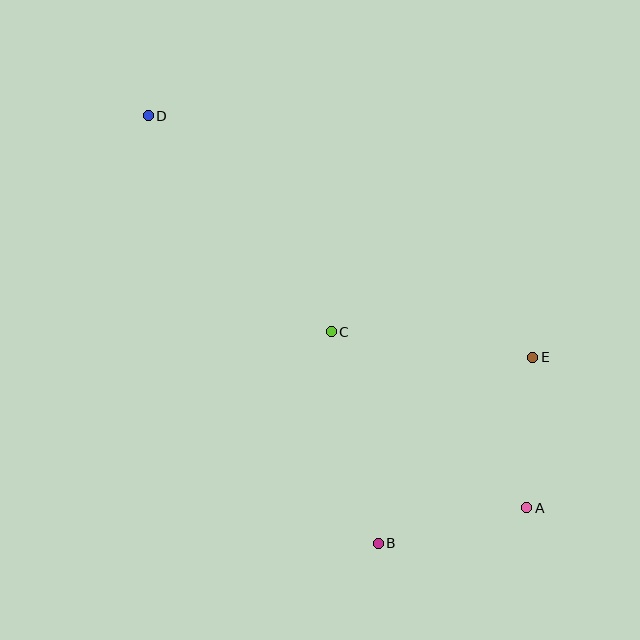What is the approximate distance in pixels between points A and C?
The distance between A and C is approximately 263 pixels.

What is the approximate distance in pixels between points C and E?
The distance between C and E is approximately 203 pixels.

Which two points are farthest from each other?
Points A and D are farthest from each other.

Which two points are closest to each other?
Points A and E are closest to each other.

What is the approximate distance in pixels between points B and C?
The distance between B and C is approximately 216 pixels.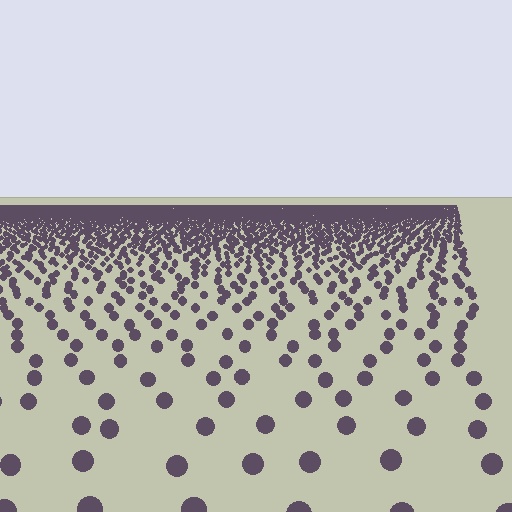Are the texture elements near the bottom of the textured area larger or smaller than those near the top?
Larger. Near the bottom, elements are closer to the viewer and appear at a bigger on-screen size.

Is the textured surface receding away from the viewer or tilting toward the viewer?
The surface is receding away from the viewer. Texture elements get smaller and denser toward the top.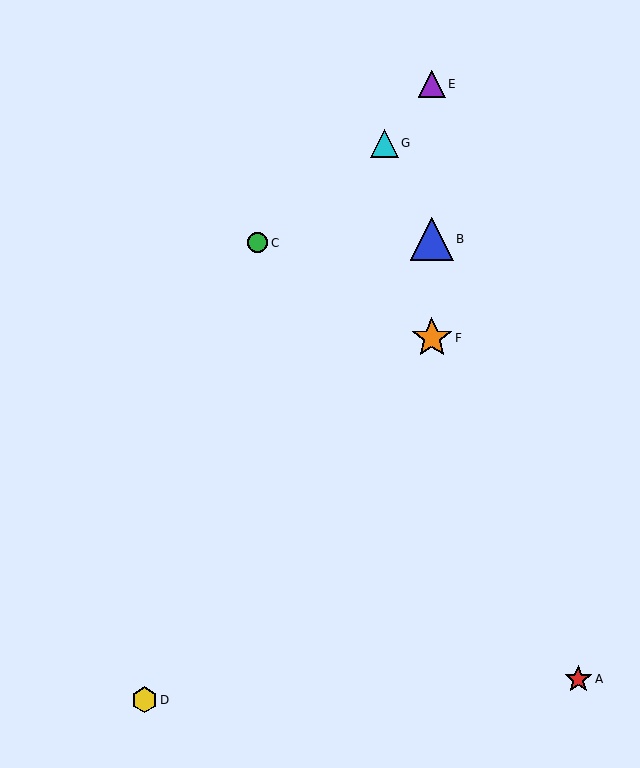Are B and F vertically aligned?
Yes, both are at x≈432.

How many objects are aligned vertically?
3 objects (B, E, F) are aligned vertically.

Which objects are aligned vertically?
Objects B, E, F are aligned vertically.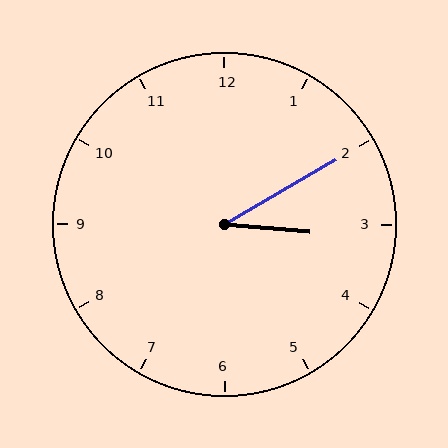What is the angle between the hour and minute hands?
Approximately 35 degrees.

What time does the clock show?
3:10.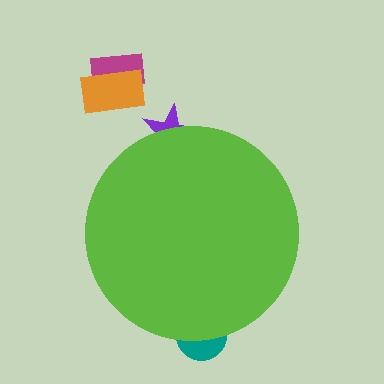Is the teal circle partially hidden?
Yes, the teal circle is partially hidden behind the lime circle.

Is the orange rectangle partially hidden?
No, the orange rectangle is fully visible.